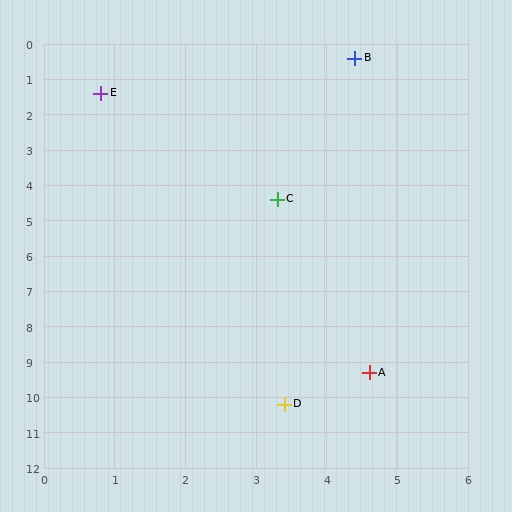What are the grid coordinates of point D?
Point D is at approximately (3.4, 10.2).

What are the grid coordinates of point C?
Point C is at approximately (3.3, 4.4).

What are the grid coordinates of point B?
Point B is at approximately (4.4, 0.4).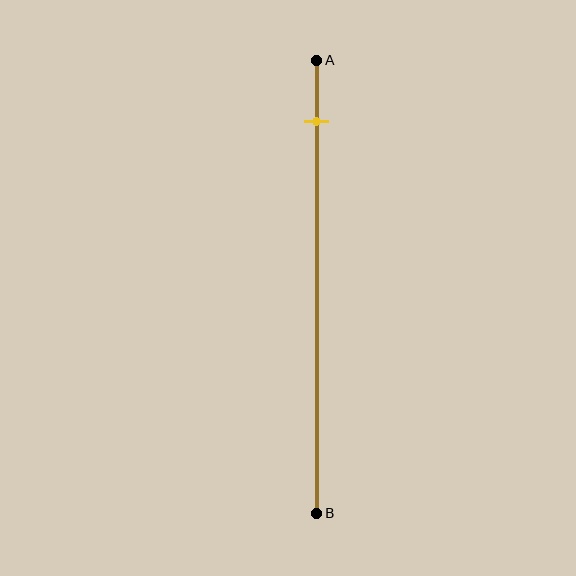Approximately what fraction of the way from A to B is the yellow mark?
The yellow mark is approximately 15% of the way from A to B.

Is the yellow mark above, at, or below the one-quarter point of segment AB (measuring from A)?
The yellow mark is above the one-quarter point of segment AB.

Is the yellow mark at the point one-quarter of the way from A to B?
No, the mark is at about 15% from A, not at the 25% one-quarter point.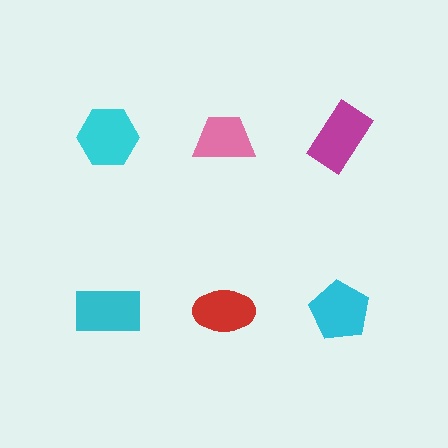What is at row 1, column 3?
A magenta rectangle.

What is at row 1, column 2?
A pink trapezoid.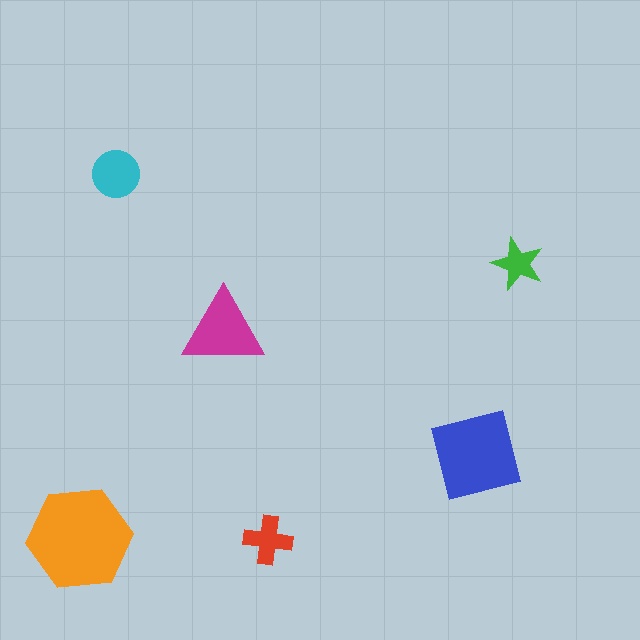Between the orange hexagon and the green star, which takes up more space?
The orange hexagon.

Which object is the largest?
The orange hexagon.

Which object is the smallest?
The green star.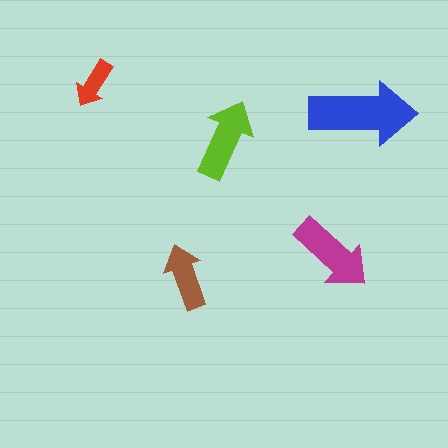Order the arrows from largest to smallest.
the blue one, the magenta one, the lime one, the brown one, the red one.